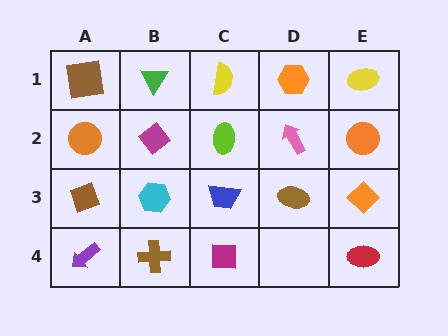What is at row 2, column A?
An orange circle.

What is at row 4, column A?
A purple arrow.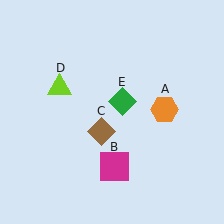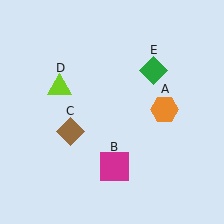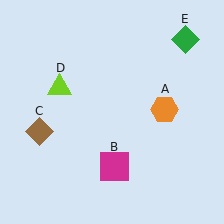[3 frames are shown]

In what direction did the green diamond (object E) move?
The green diamond (object E) moved up and to the right.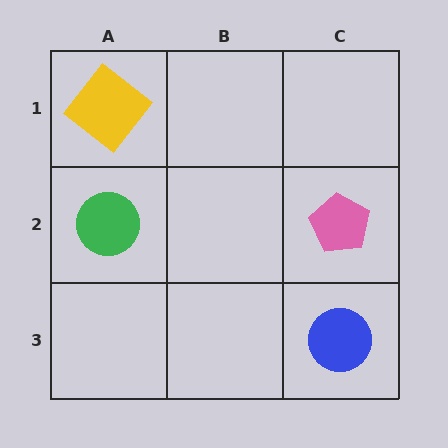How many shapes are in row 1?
1 shape.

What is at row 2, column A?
A green circle.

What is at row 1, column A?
A yellow diamond.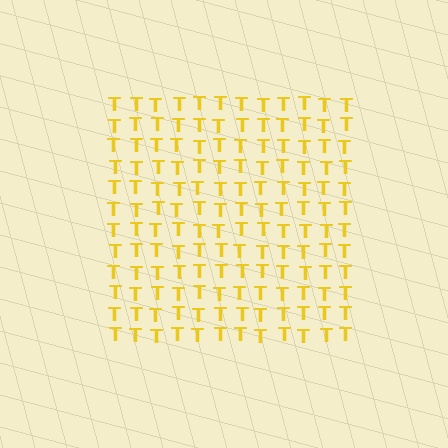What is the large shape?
The large shape is a square.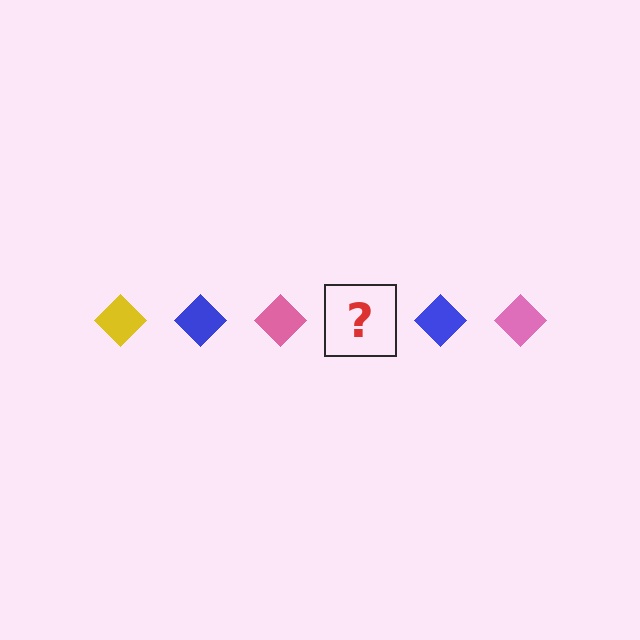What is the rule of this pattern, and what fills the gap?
The rule is that the pattern cycles through yellow, blue, pink diamonds. The gap should be filled with a yellow diamond.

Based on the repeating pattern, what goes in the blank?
The blank should be a yellow diamond.